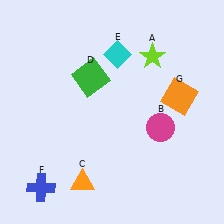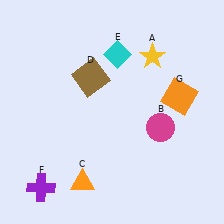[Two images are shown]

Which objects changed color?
A changed from lime to yellow. D changed from green to brown. F changed from blue to purple.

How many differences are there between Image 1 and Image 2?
There are 3 differences between the two images.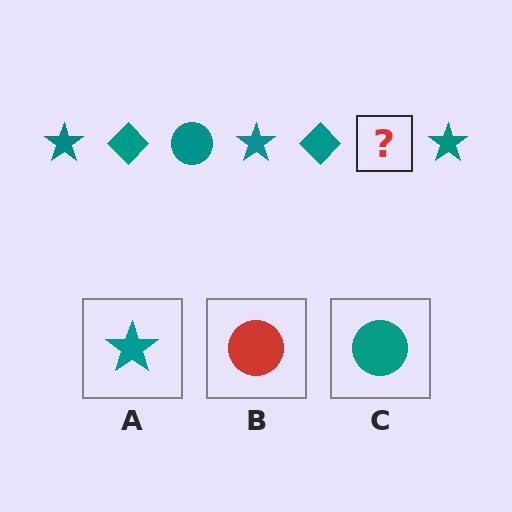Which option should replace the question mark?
Option C.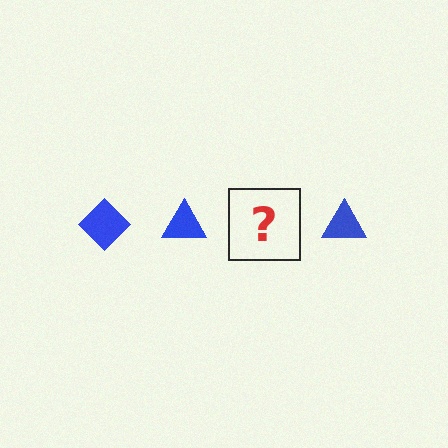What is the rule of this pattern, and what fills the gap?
The rule is that the pattern cycles through diamond, triangle shapes in blue. The gap should be filled with a blue diamond.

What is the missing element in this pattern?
The missing element is a blue diamond.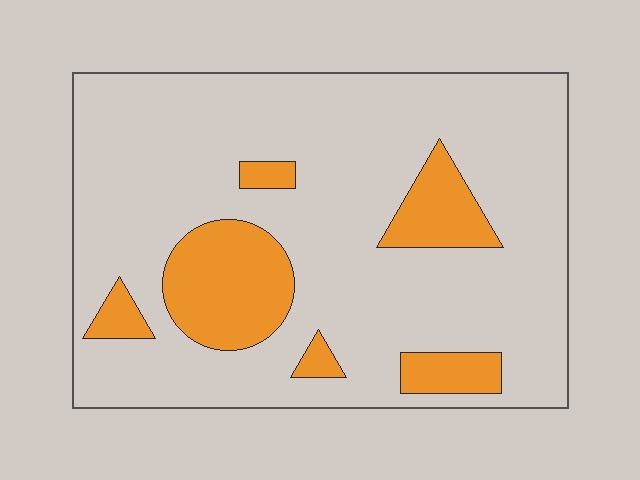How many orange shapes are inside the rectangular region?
6.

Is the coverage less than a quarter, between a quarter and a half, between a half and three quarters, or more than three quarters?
Less than a quarter.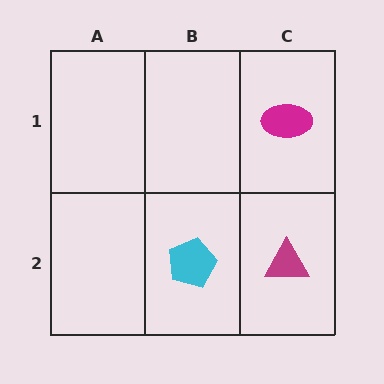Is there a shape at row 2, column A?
No, that cell is empty.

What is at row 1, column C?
A magenta ellipse.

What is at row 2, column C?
A magenta triangle.